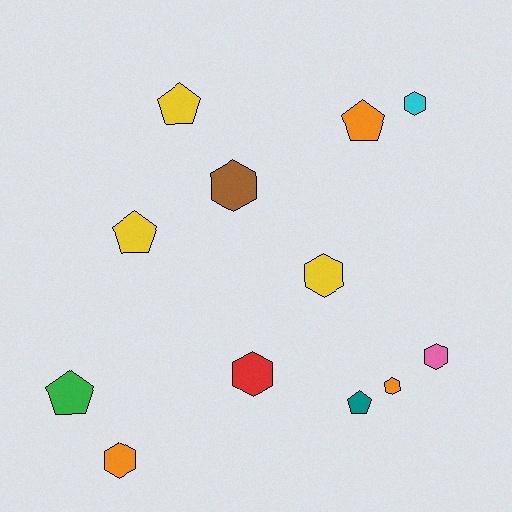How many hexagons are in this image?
There are 7 hexagons.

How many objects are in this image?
There are 12 objects.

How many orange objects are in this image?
There are 3 orange objects.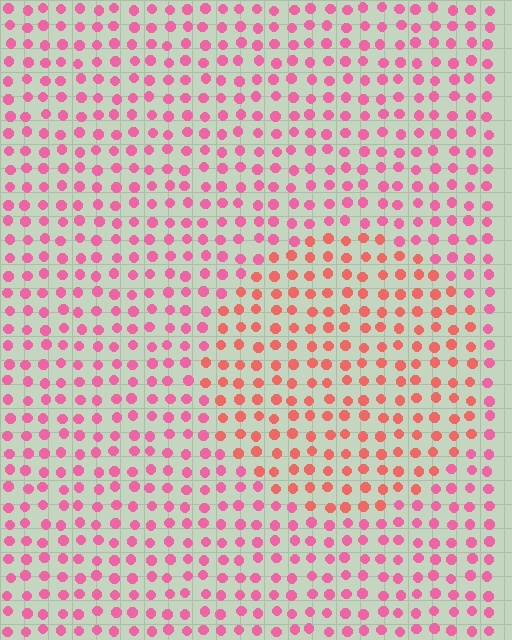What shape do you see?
I see a circle.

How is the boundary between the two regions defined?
The boundary is defined purely by a slight shift in hue (about 29 degrees). Spacing, size, and orientation are identical on both sides.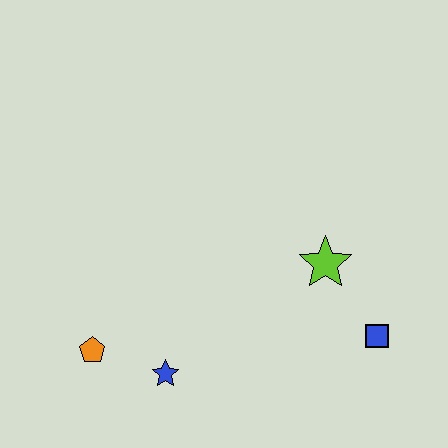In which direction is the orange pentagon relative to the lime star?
The orange pentagon is to the left of the lime star.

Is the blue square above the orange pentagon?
Yes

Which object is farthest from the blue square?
The orange pentagon is farthest from the blue square.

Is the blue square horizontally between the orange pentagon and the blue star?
No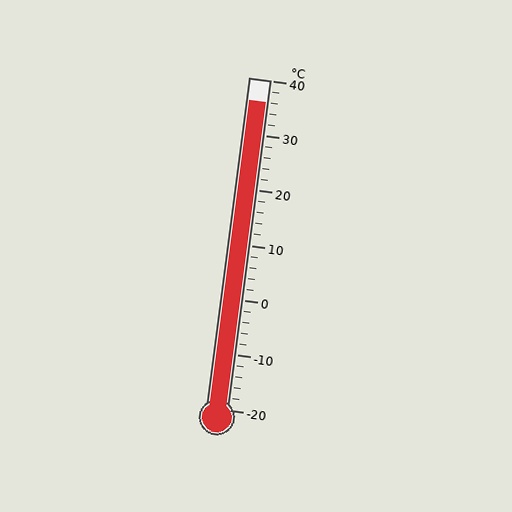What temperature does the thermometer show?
The thermometer shows approximately 36°C.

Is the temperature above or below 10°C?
The temperature is above 10°C.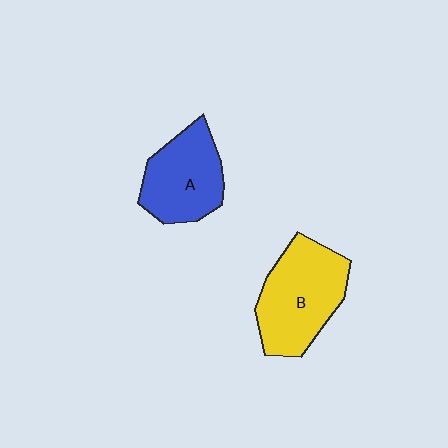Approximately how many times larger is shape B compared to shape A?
Approximately 1.2 times.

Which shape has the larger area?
Shape B (yellow).